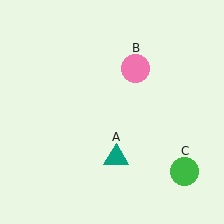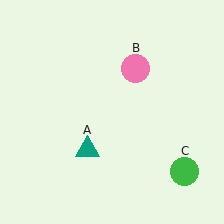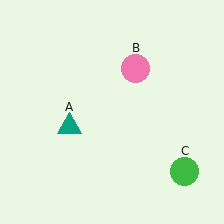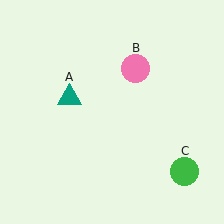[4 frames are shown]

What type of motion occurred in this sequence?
The teal triangle (object A) rotated clockwise around the center of the scene.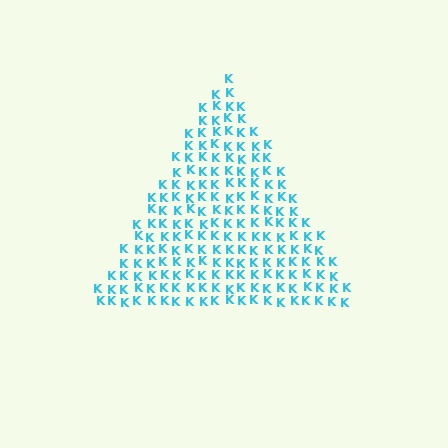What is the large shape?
The large shape is a triangle.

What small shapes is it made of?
It is made of small letter K's.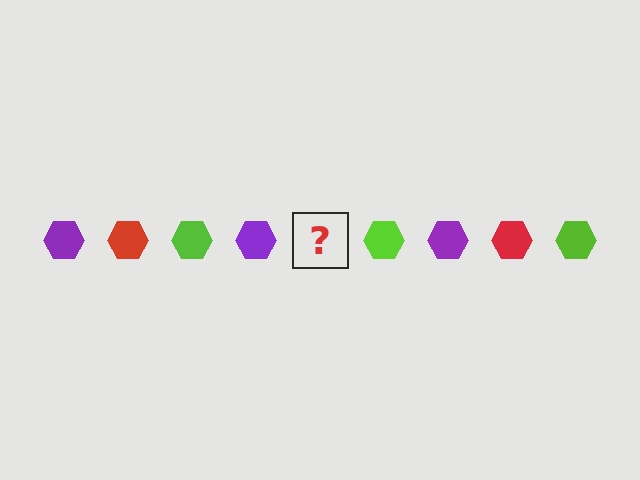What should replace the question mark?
The question mark should be replaced with a red hexagon.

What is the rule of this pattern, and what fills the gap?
The rule is that the pattern cycles through purple, red, lime hexagons. The gap should be filled with a red hexagon.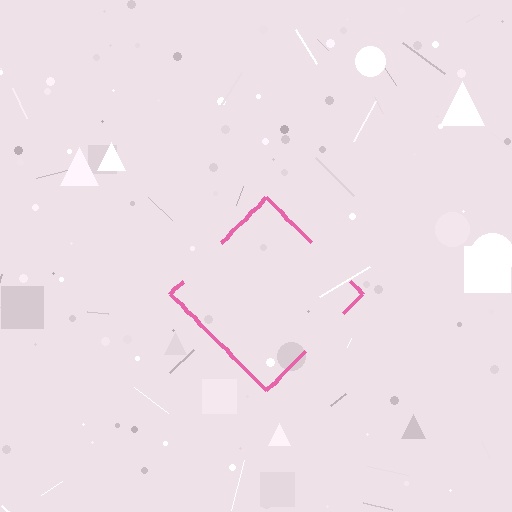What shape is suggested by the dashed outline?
The dashed outline suggests a diamond.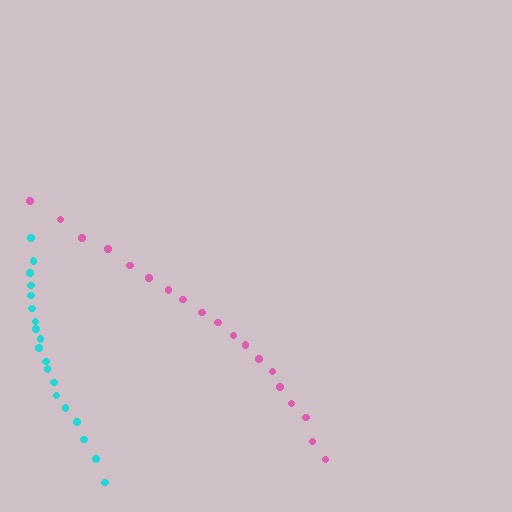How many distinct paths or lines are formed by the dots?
There are 2 distinct paths.